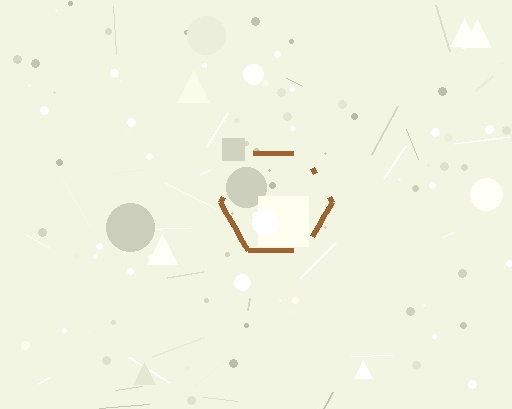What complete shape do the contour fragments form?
The contour fragments form a hexagon.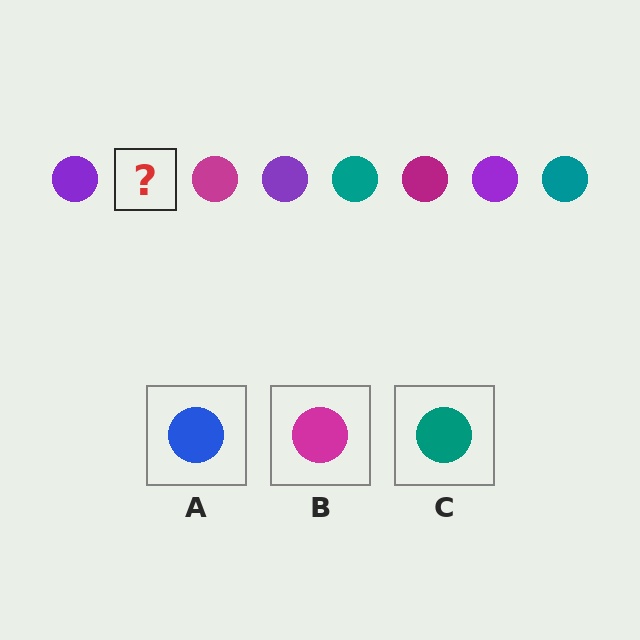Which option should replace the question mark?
Option C.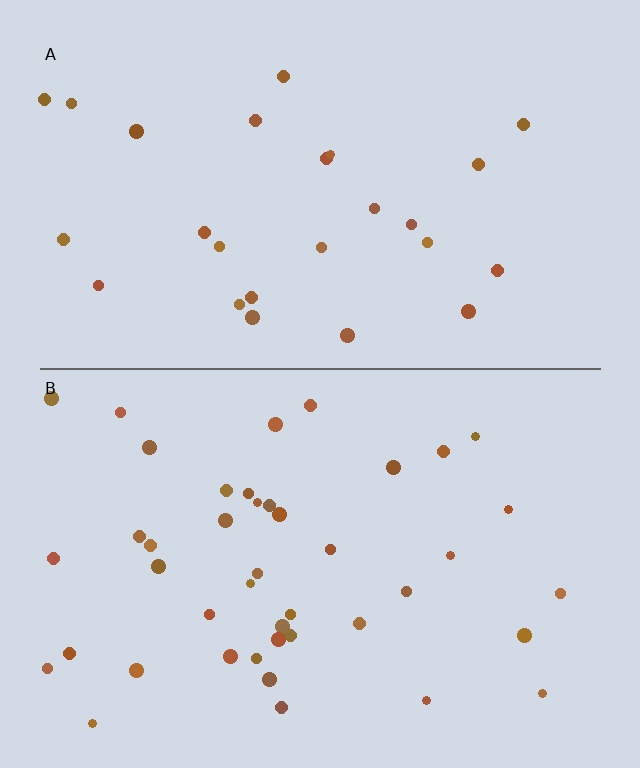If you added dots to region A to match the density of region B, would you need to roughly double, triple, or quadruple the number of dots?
Approximately double.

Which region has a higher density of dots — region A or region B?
B (the bottom).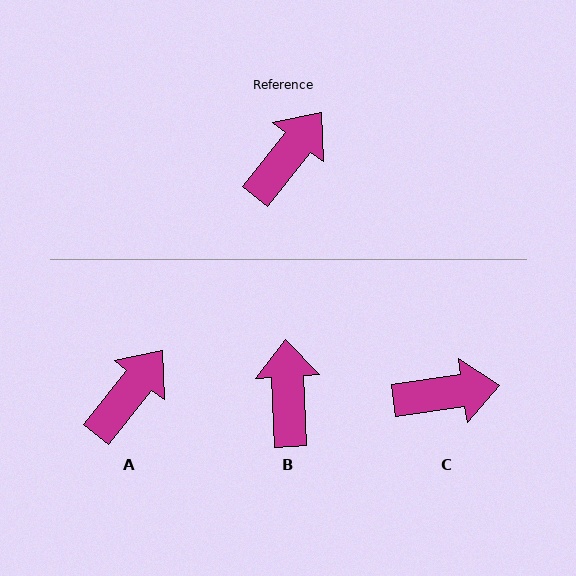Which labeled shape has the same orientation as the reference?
A.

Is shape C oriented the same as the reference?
No, it is off by about 44 degrees.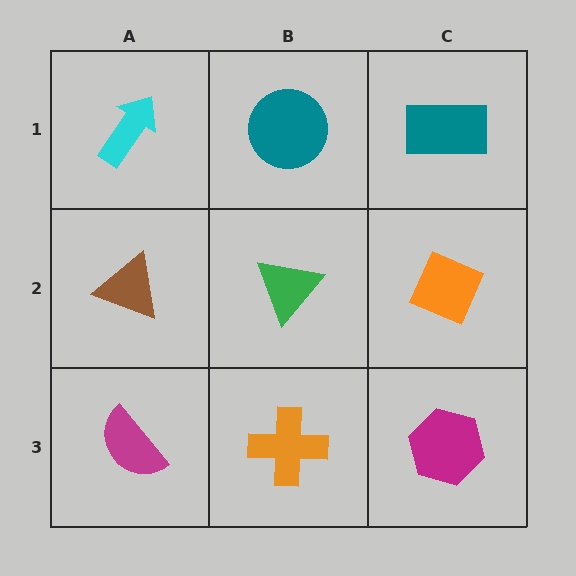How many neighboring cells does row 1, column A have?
2.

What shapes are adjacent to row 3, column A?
A brown triangle (row 2, column A), an orange cross (row 3, column B).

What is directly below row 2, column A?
A magenta semicircle.